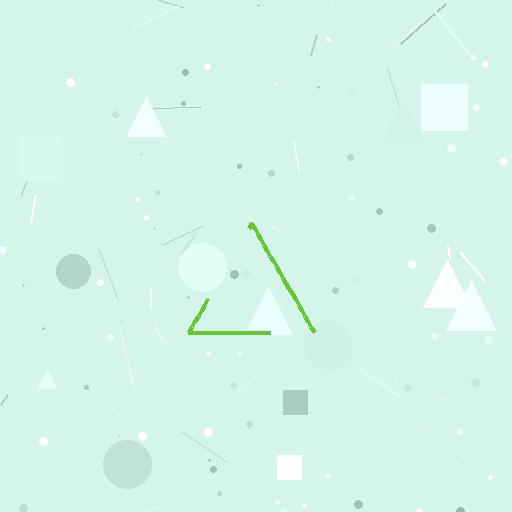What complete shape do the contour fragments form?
The contour fragments form a triangle.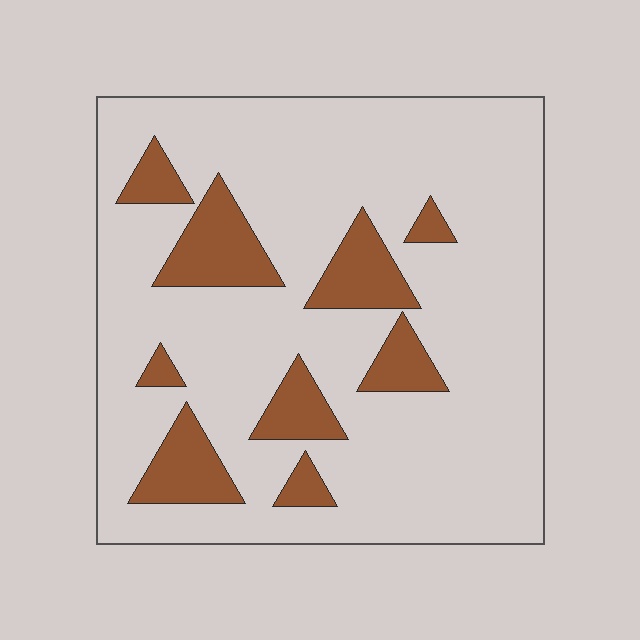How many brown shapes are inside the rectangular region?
9.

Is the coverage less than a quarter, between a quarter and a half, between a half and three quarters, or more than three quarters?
Less than a quarter.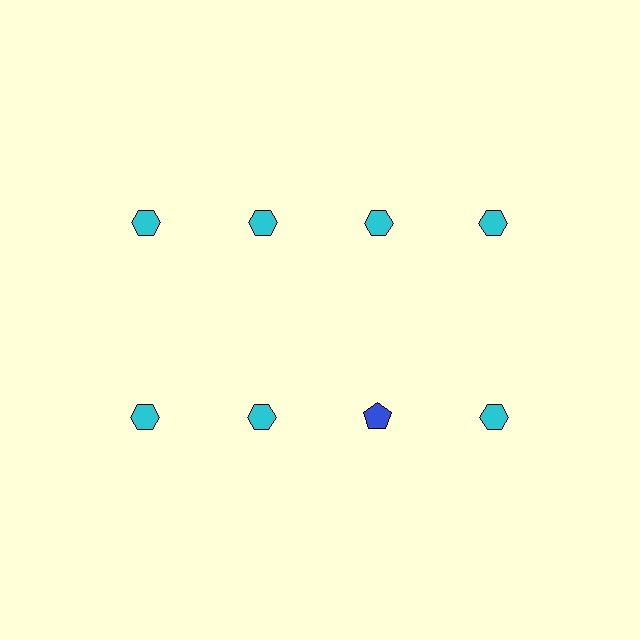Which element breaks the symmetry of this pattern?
The blue pentagon in the second row, center column breaks the symmetry. All other shapes are cyan hexagons.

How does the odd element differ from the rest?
It differs in both color (blue instead of cyan) and shape (pentagon instead of hexagon).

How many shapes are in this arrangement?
There are 8 shapes arranged in a grid pattern.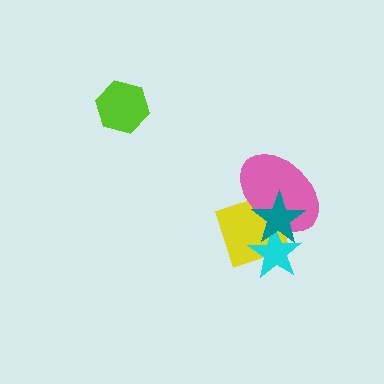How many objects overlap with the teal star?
3 objects overlap with the teal star.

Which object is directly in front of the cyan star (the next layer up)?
The pink ellipse is directly in front of the cyan star.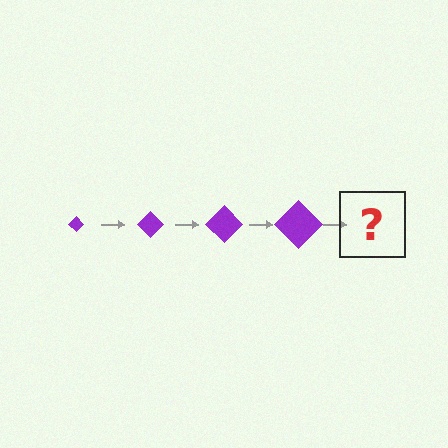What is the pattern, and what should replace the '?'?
The pattern is that the diamond gets progressively larger each step. The '?' should be a purple diamond, larger than the previous one.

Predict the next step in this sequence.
The next step is a purple diamond, larger than the previous one.